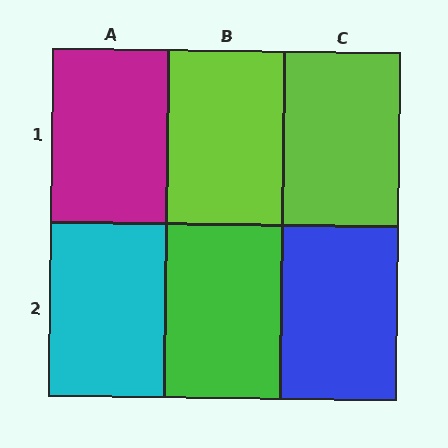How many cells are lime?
2 cells are lime.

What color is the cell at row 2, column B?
Green.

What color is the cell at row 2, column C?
Blue.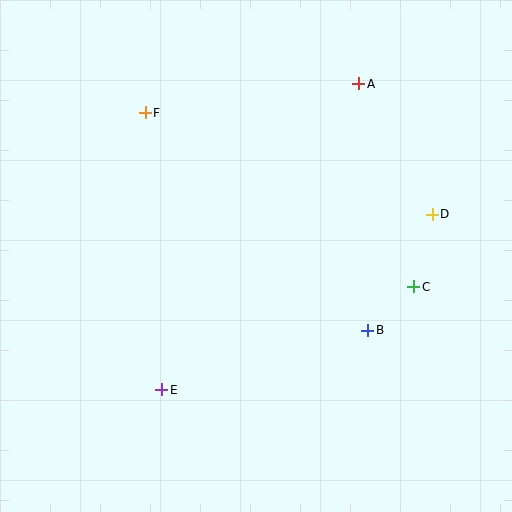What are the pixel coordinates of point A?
Point A is at (359, 84).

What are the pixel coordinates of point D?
Point D is at (432, 214).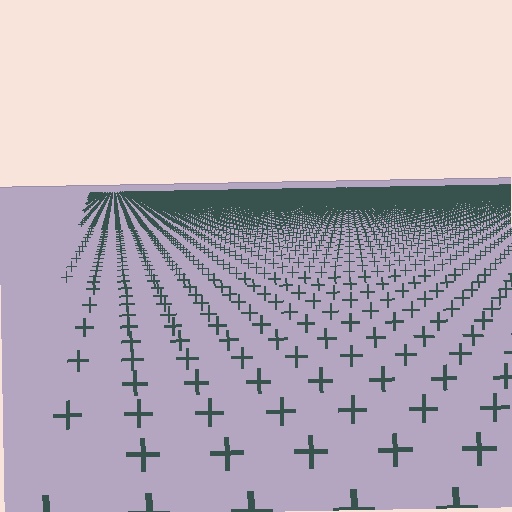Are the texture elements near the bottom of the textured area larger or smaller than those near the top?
Larger. Near the bottom, elements are closer to the viewer and appear at a bigger on-screen size.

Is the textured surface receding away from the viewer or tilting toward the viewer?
The surface is receding away from the viewer. Texture elements get smaller and denser toward the top.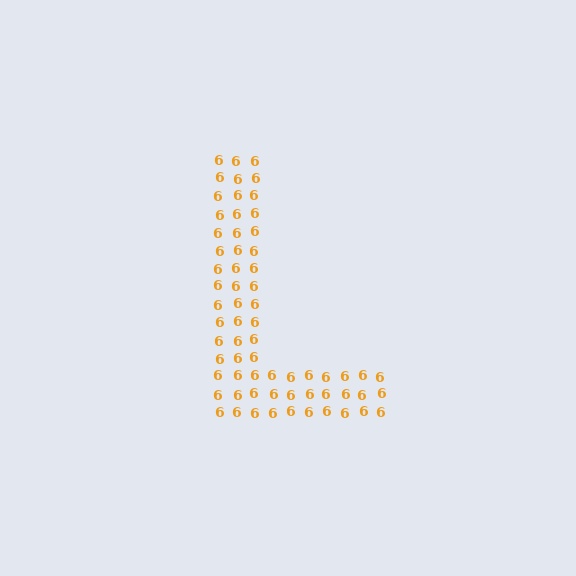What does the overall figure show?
The overall figure shows the letter L.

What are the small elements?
The small elements are digit 6's.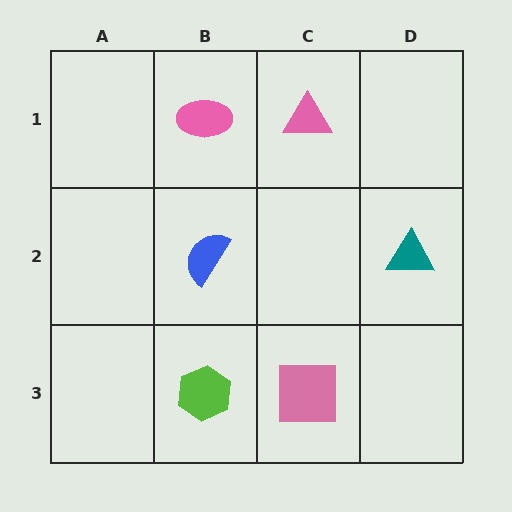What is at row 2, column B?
A blue semicircle.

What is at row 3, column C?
A pink square.